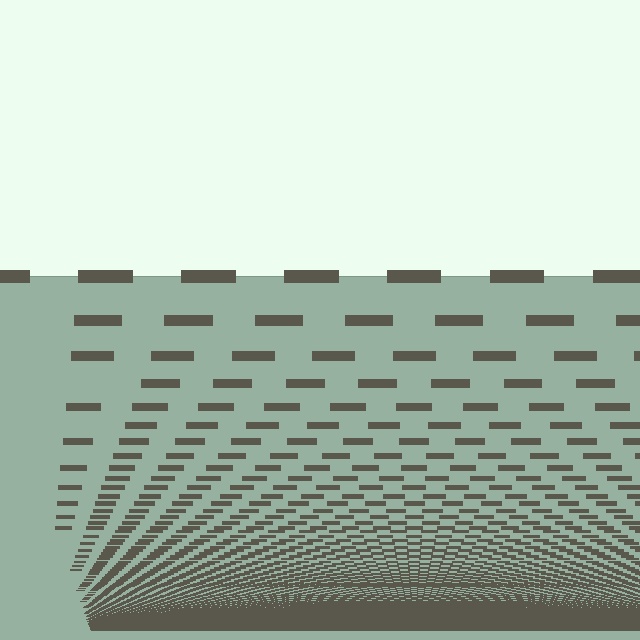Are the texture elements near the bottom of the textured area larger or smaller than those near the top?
Smaller. The gradient is inverted — elements near the bottom are smaller and denser.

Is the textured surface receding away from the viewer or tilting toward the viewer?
The surface appears to tilt toward the viewer. Texture elements get larger and sparser toward the top.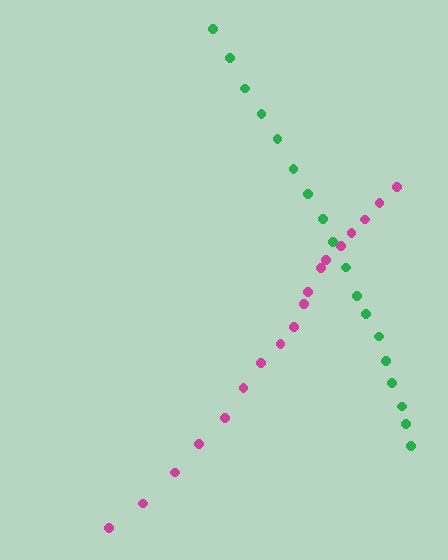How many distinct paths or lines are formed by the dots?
There are 2 distinct paths.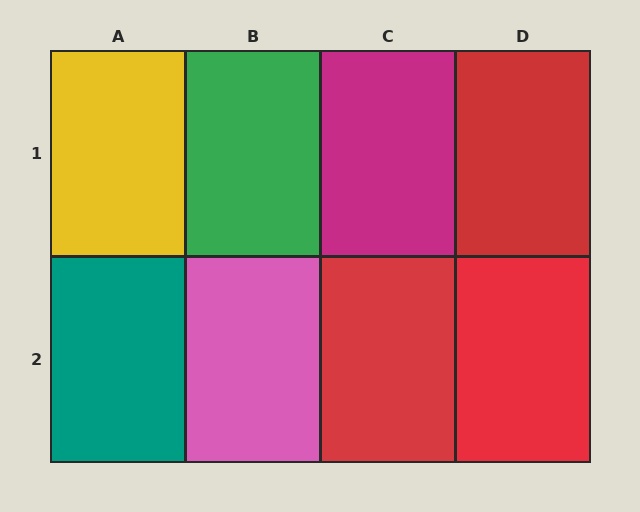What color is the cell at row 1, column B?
Green.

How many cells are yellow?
1 cell is yellow.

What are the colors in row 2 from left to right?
Teal, pink, red, red.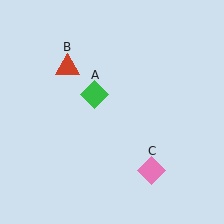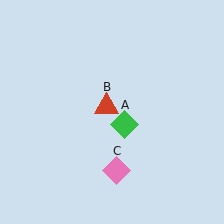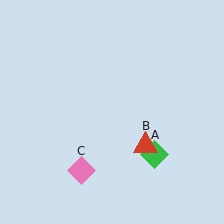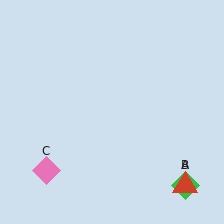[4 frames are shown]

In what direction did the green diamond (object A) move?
The green diamond (object A) moved down and to the right.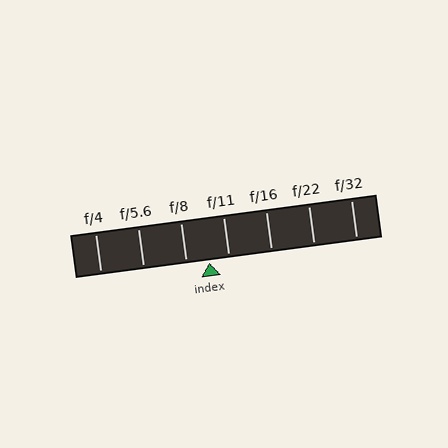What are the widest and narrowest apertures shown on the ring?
The widest aperture shown is f/4 and the narrowest is f/32.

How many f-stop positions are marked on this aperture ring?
There are 7 f-stop positions marked.